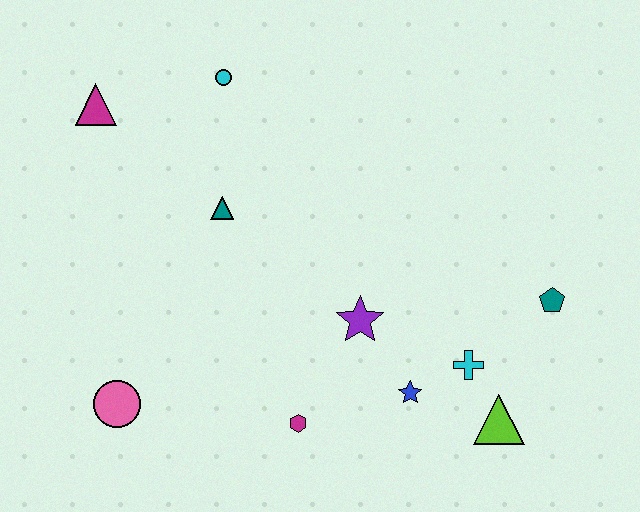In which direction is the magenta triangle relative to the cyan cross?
The magenta triangle is to the left of the cyan cross.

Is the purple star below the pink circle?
No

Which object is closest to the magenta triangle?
The cyan circle is closest to the magenta triangle.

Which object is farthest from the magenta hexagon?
The magenta triangle is farthest from the magenta hexagon.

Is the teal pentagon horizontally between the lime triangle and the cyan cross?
No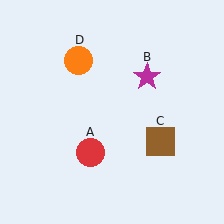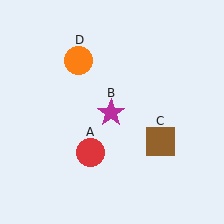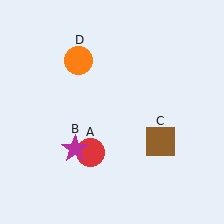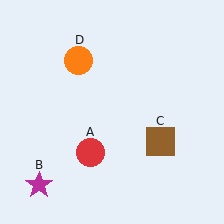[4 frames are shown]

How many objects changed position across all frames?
1 object changed position: magenta star (object B).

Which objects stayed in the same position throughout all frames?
Red circle (object A) and brown square (object C) and orange circle (object D) remained stationary.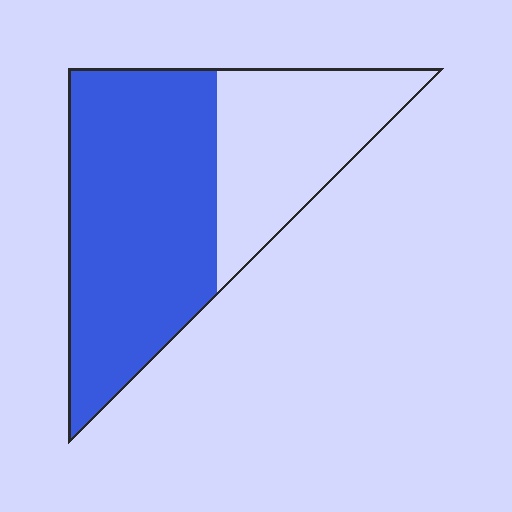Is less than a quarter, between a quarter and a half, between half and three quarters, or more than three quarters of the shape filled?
Between half and three quarters.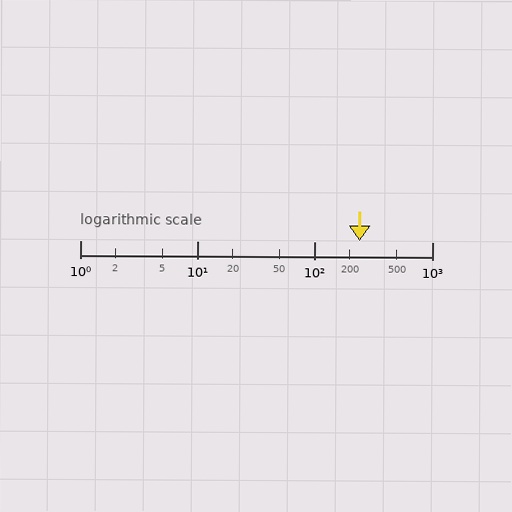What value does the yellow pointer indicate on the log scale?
The pointer indicates approximately 240.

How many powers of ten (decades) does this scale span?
The scale spans 3 decades, from 1 to 1000.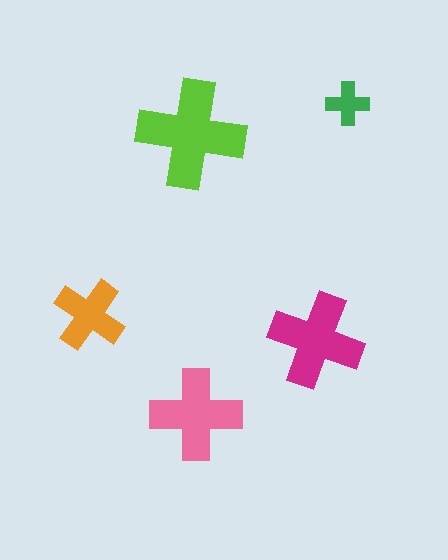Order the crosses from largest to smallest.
the lime one, the magenta one, the pink one, the orange one, the green one.